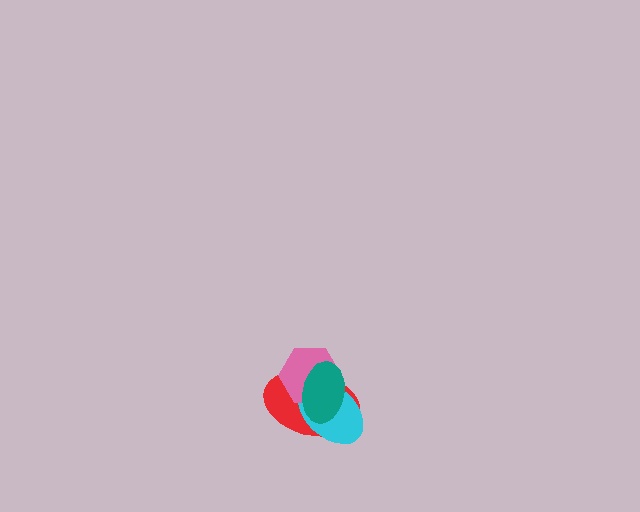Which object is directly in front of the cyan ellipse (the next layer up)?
The pink hexagon is directly in front of the cyan ellipse.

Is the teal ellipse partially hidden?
No, no other shape covers it.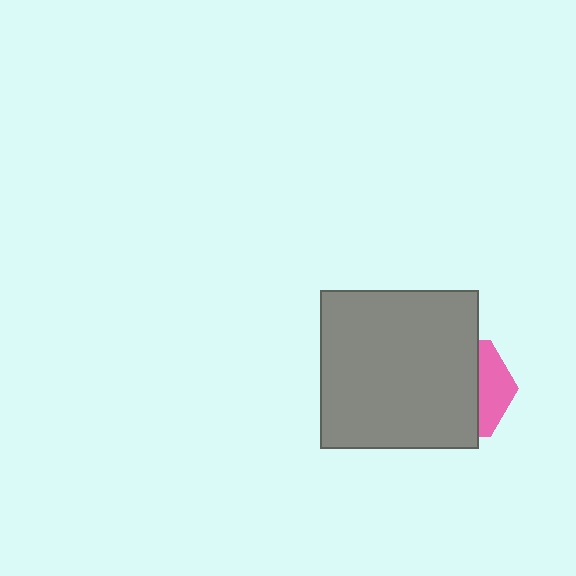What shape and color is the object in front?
The object in front is a gray square.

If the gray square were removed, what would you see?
You would see the complete pink hexagon.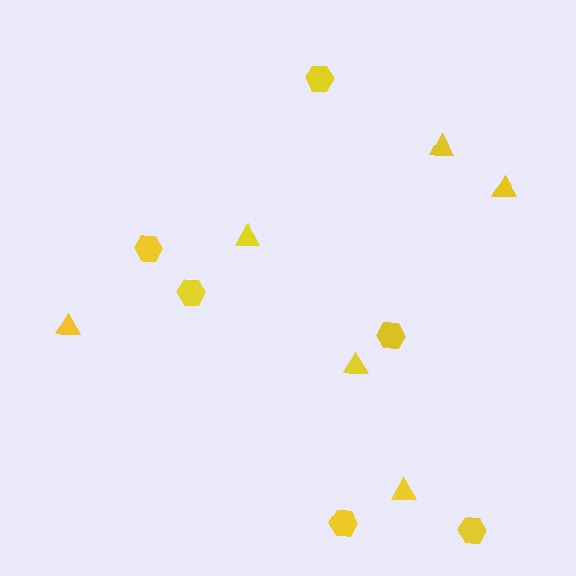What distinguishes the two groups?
There are 2 groups: one group of hexagons (6) and one group of triangles (6).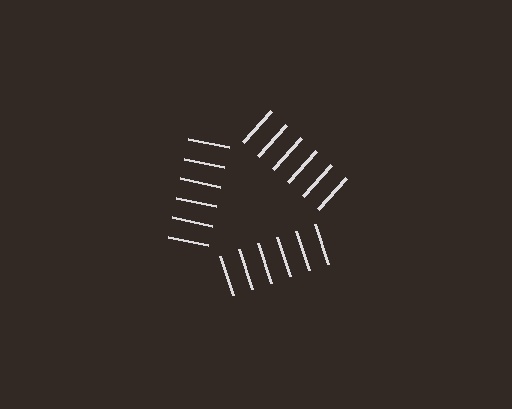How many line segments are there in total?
18 — 6 along each of the 3 edges.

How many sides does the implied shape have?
3 sides — the line-ends trace a triangle.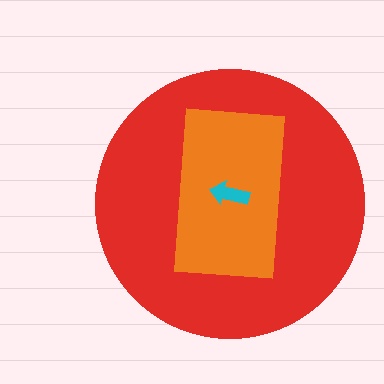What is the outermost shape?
The red circle.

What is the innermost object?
The cyan arrow.